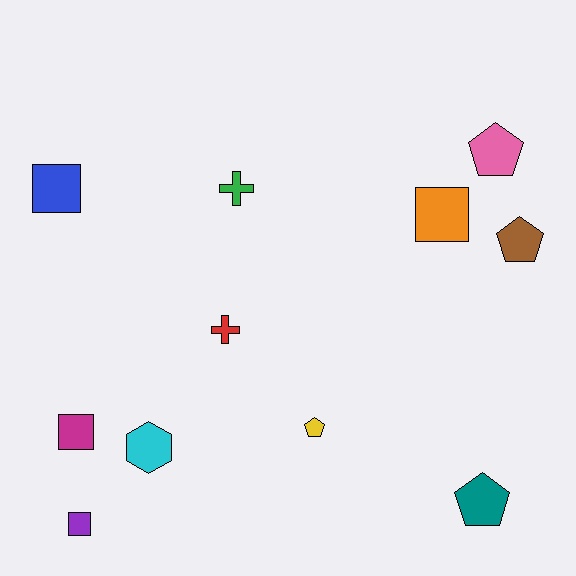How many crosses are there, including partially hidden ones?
There are 2 crosses.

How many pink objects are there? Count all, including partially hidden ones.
There is 1 pink object.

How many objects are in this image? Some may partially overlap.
There are 11 objects.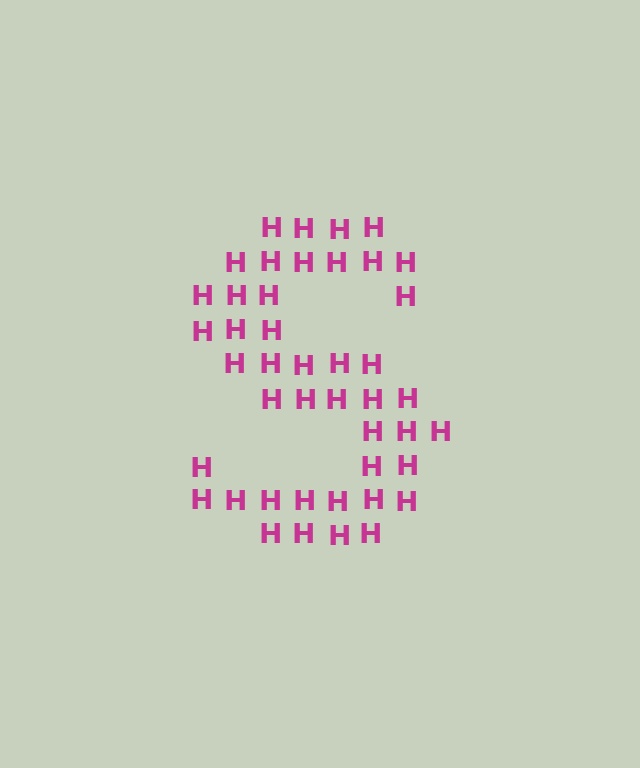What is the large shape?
The large shape is the letter S.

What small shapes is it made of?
It is made of small letter H's.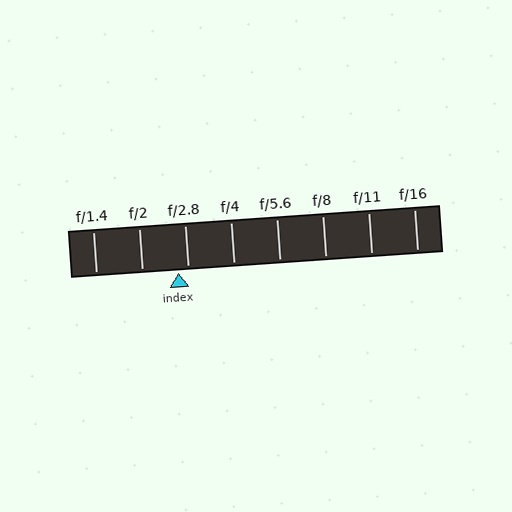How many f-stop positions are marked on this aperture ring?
There are 8 f-stop positions marked.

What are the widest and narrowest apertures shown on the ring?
The widest aperture shown is f/1.4 and the narrowest is f/16.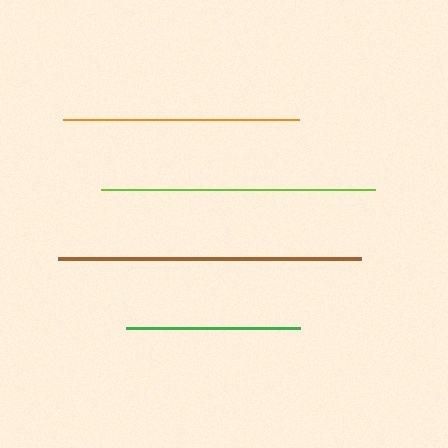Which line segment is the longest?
The brown line is the longest at approximately 302 pixels.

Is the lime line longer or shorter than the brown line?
The brown line is longer than the lime line.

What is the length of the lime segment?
The lime segment is approximately 274 pixels long.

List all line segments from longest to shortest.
From longest to shortest: brown, lime, orange, green.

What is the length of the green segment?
The green segment is approximately 175 pixels long.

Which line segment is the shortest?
The green line is the shortest at approximately 175 pixels.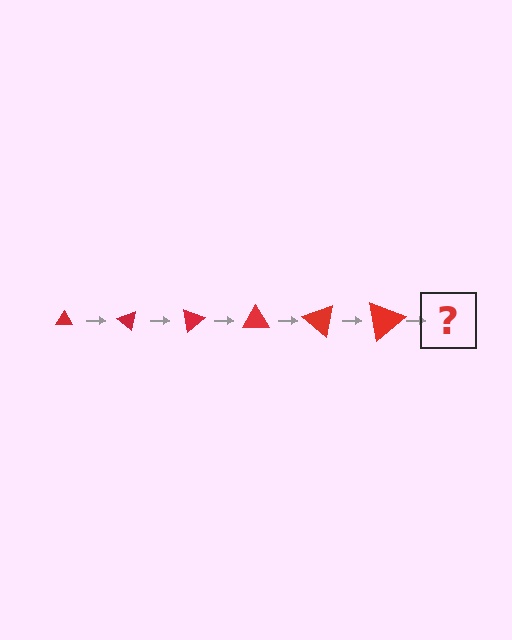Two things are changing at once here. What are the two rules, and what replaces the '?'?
The two rules are that the triangle grows larger each step and it rotates 40 degrees each step. The '?' should be a triangle, larger than the previous one and rotated 240 degrees from the start.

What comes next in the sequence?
The next element should be a triangle, larger than the previous one and rotated 240 degrees from the start.